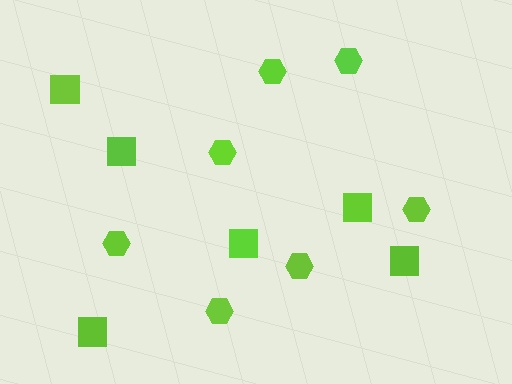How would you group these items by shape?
There are 2 groups: one group of hexagons (7) and one group of squares (6).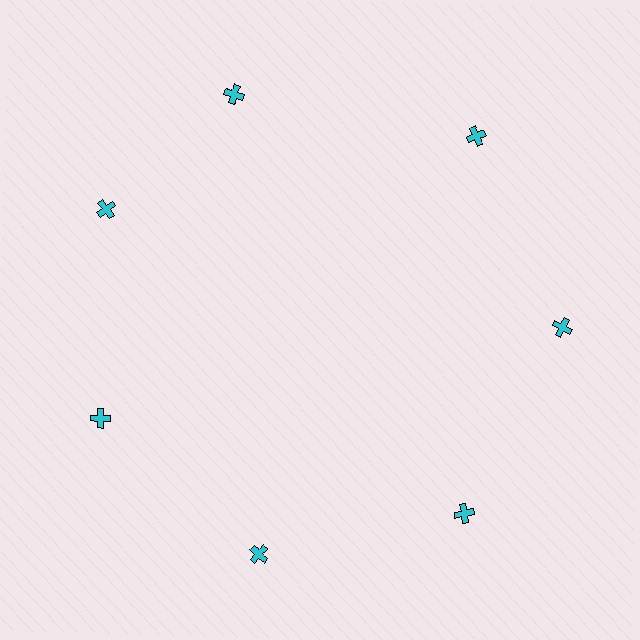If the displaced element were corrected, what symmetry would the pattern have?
It would have 7-fold rotational symmetry — the pattern would map onto itself every 51 degrees.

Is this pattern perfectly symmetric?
No. The 7 cyan crosses are arranged in a ring, but one element near the 12 o'clock position is rotated out of alignment along the ring, breaking the 7-fold rotational symmetry.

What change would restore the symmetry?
The symmetry would be restored by rotating it back into even spacing with its neighbors so that all 7 crosses sit at equal angles and equal distance from the center.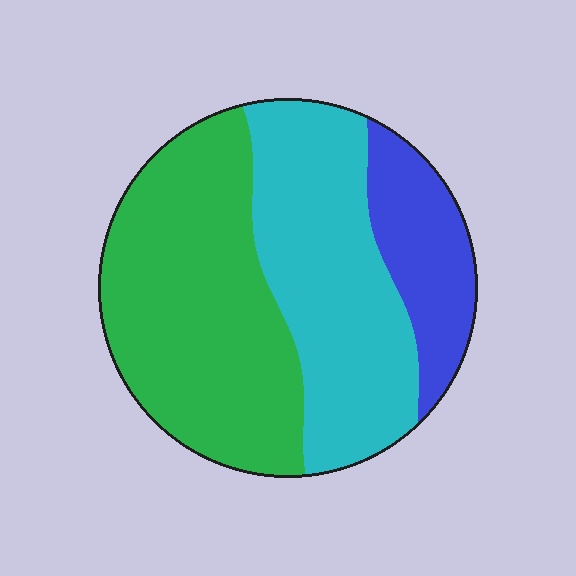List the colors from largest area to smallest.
From largest to smallest: green, cyan, blue.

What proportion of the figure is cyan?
Cyan takes up about three eighths (3/8) of the figure.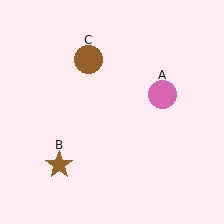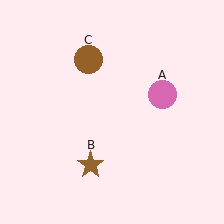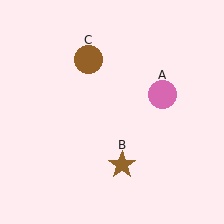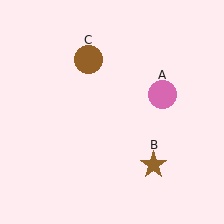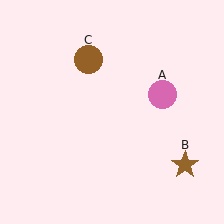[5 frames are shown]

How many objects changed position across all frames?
1 object changed position: brown star (object B).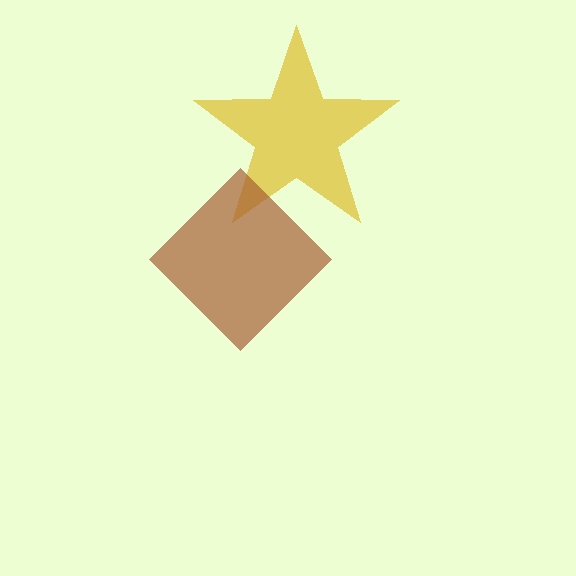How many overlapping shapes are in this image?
There are 2 overlapping shapes in the image.